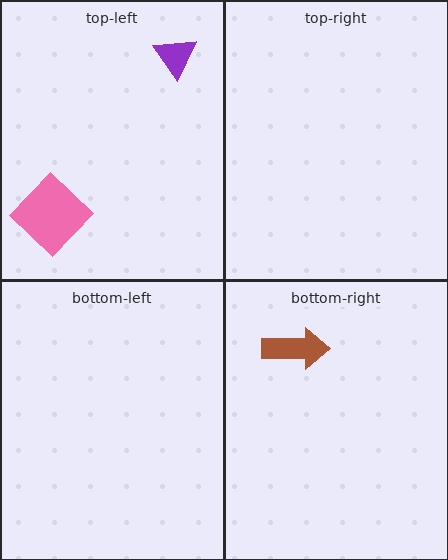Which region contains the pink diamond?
The top-left region.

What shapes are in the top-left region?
The purple triangle, the pink diamond.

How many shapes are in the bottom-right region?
1.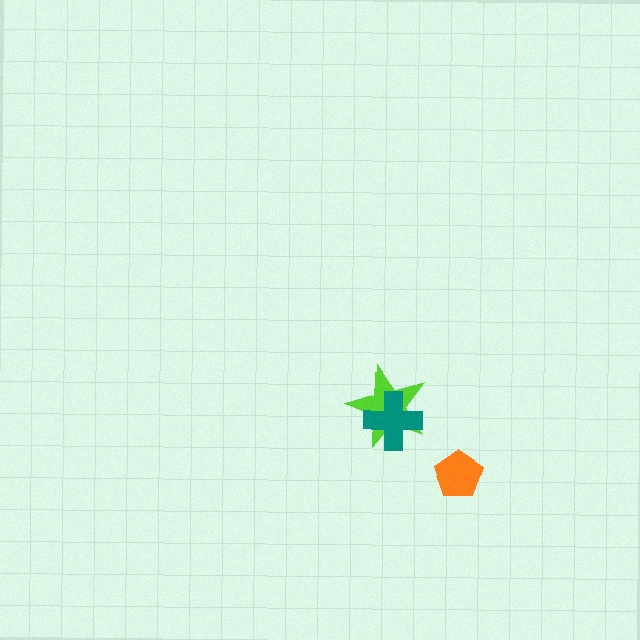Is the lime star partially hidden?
Yes, it is partially covered by another shape.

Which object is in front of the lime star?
The teal cross is in front of the lime star.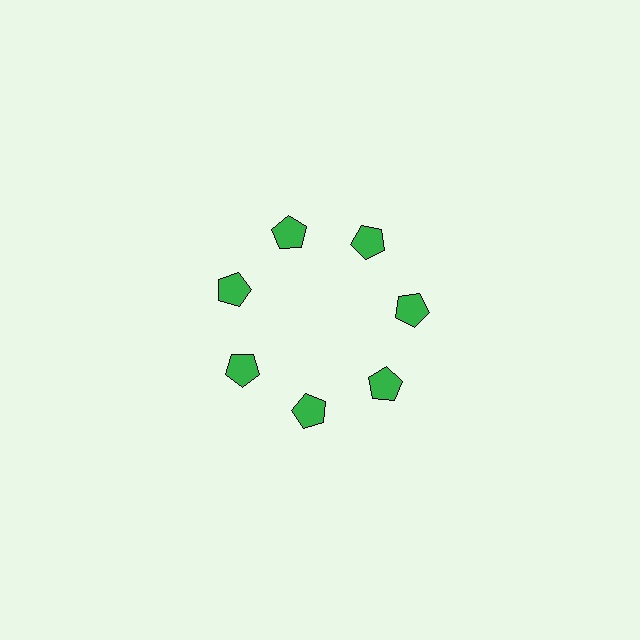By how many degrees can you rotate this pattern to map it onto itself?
The pattern maps onto itself every 51 degrees of rotation.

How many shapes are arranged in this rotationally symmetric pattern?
There are 7 shapes, arranged in 7 groups of 1.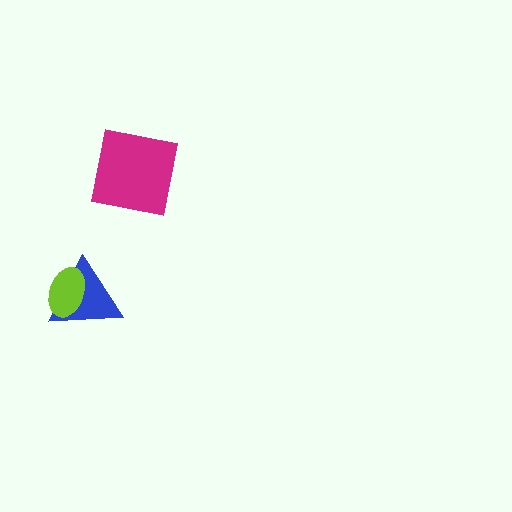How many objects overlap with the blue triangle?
1 object overlaps with the blue triangle.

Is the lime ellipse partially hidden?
No, no other shape covers it.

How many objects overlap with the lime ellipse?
1 object overlaps with the lime ellipse.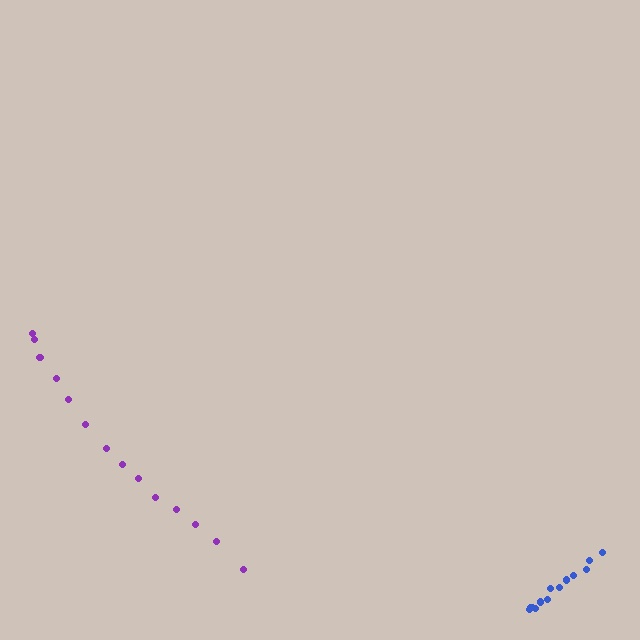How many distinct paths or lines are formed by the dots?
There are 2 distinct paths.